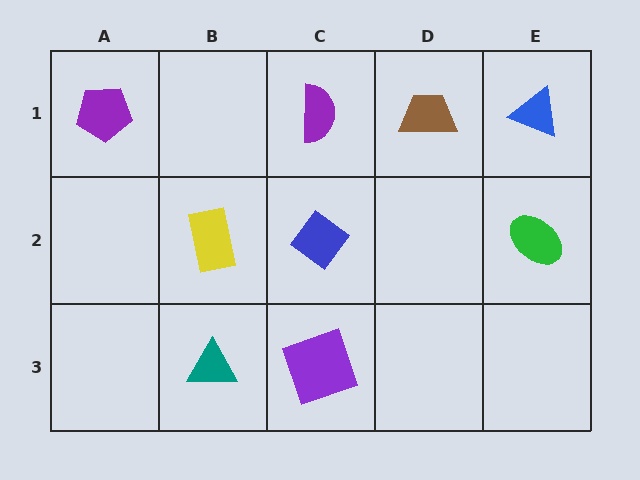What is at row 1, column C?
A purple semicircle.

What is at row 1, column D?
A brown trapezoid.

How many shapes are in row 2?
3 shapes.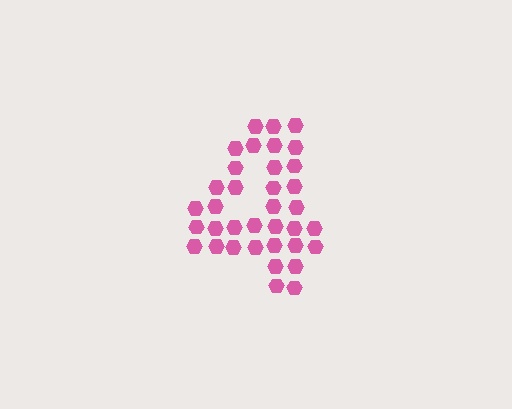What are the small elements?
The small elements are hexagons.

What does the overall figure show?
The overall figure shows the digit 4.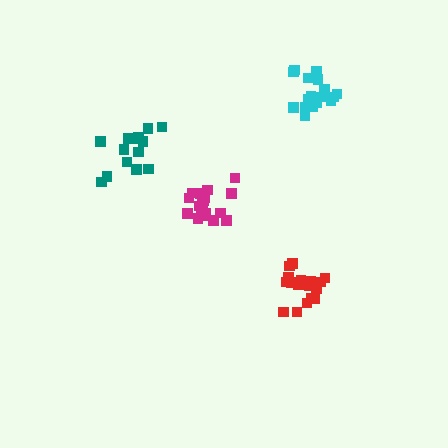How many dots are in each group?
Group 1: 18 dots, Group 2: 19 dots, Group 3: 14 dots, Group 4: 18 dots (69 total).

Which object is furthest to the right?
The cyan cluster is rightmost.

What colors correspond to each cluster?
The clusters are colored: magenta, cyan, teal, red.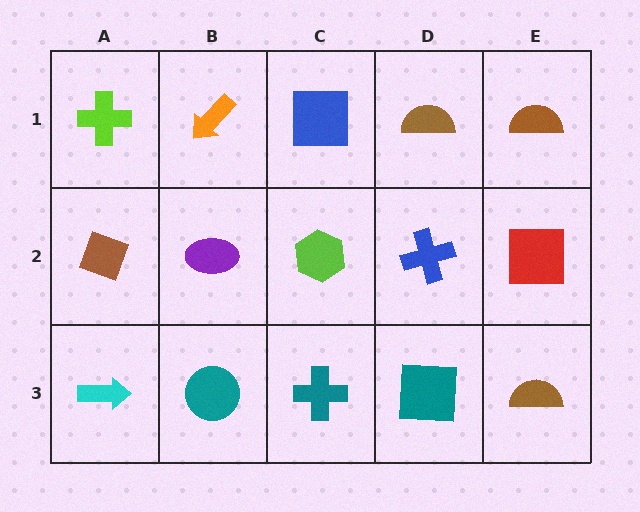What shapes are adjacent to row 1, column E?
A red square (row 2, column E), a brown semicircle (row 1, column D).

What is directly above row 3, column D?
A blue cross.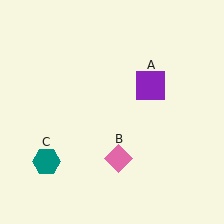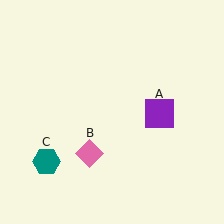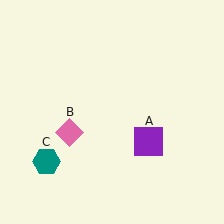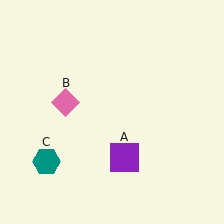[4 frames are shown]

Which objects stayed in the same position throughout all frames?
Teal hexagon (object C) remained stationary.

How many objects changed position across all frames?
2 objects changed position: purple square (object A), pink diamond (object B).